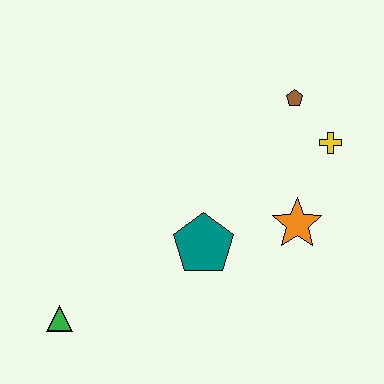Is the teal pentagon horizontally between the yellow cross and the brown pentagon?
No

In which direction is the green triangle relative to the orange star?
The green triangle is to the left of the orange star.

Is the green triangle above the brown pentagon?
No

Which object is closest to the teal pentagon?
The orange star is closest to the teal pentagon.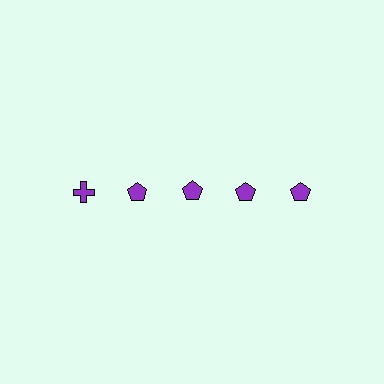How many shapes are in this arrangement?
There are 5 shapes arranged in a grid pattern.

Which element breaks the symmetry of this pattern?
The purple cross in the top row, leftmost column breaks the symmetry. All other shapes are purple pentagons.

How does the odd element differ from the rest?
It has a different shape: cross instead of pentagon.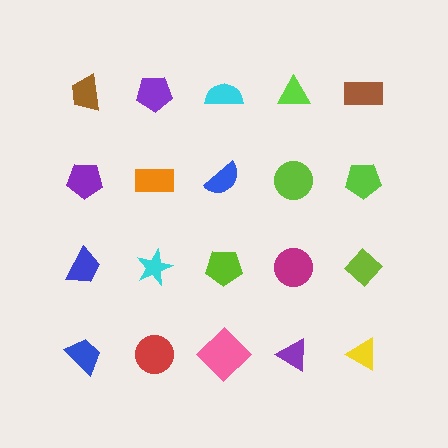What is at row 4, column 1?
A blue trapezoid.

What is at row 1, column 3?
A cyan semicircle.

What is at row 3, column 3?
A lime pentagon.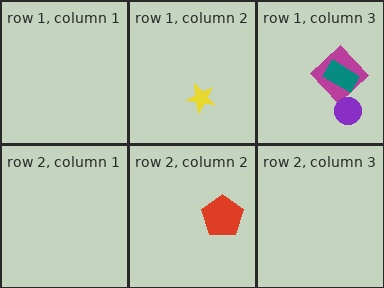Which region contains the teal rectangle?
The row 1, column 3 region.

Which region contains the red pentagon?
The row 2, column 2 region.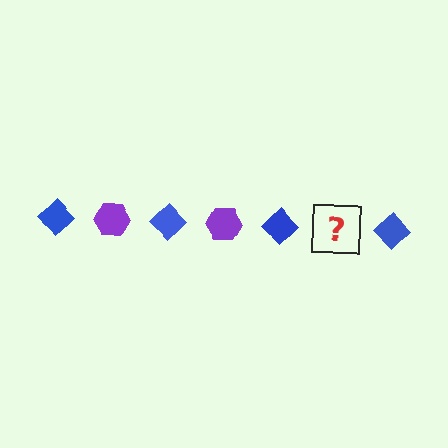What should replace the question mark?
The question mark should be replaced with a purple hexagon.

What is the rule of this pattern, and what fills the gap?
The rule is that the pattern alternates between blue diamond and purple hexagon. The gap should be filled with a purple hexagon.